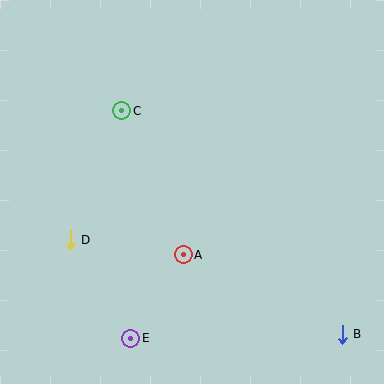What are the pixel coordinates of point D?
Point D is at (70, 240).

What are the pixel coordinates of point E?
Point E is at (131, 338).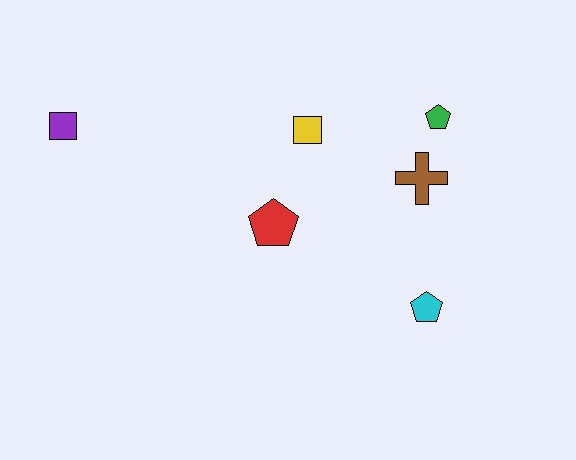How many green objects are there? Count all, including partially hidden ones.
There is 1 green object.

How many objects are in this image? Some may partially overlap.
There are 6 objects.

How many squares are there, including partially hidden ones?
There are 2 squares.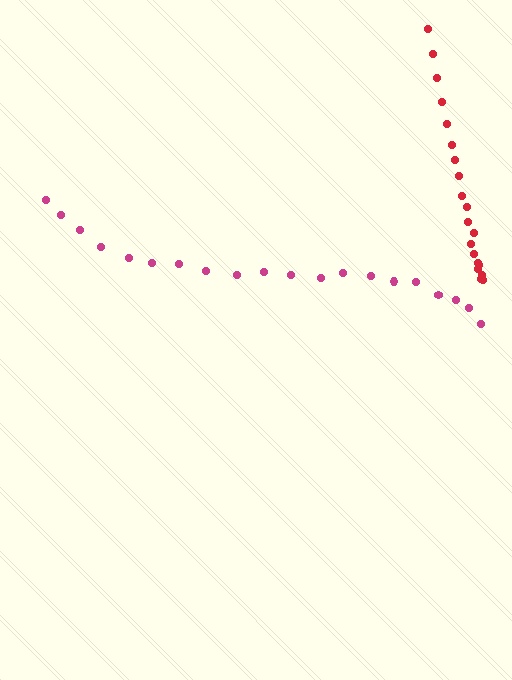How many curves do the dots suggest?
There are 2 distinct paths.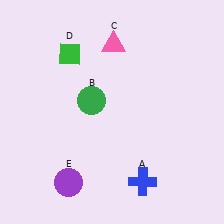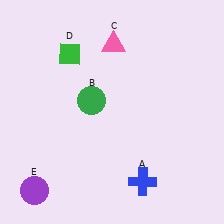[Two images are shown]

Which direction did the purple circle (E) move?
The purple circle (E) moved left.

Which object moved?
The purple circle (E) moved left.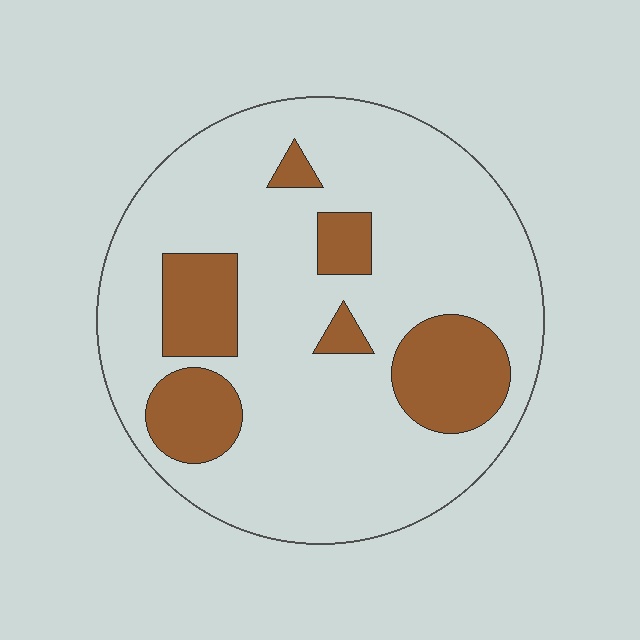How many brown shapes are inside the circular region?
6.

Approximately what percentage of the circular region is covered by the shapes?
Approximately 20%.